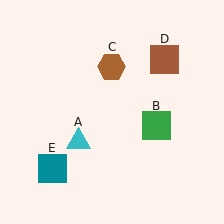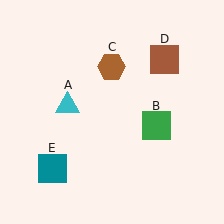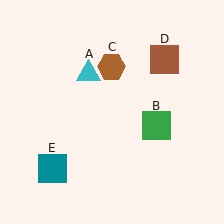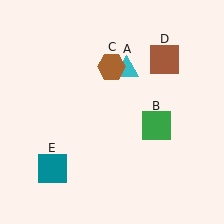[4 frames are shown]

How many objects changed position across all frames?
1 object changed position: cyan triangle (object A).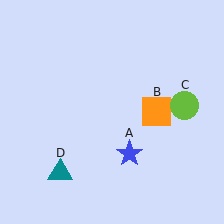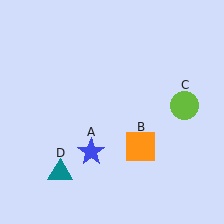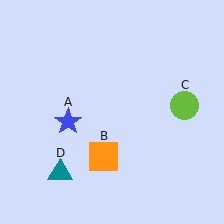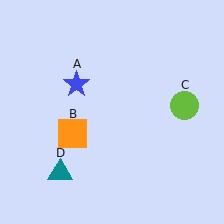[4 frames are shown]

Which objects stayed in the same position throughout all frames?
Lime circle (object C) and teal triangle (object D) remained stationary.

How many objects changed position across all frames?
2 objects changed position: blue star (object A), orange square (object B).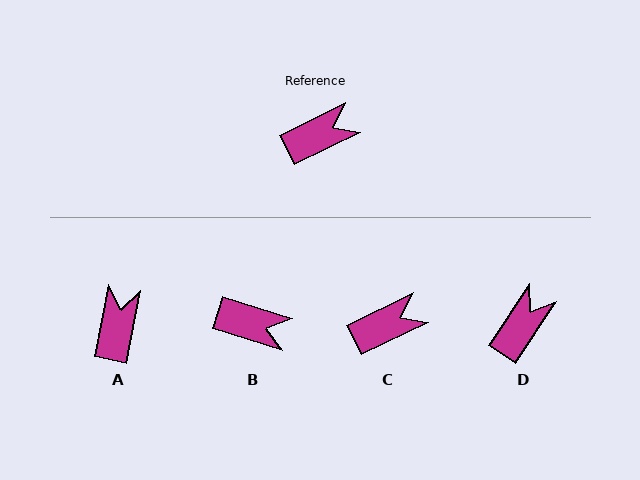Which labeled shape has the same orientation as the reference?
C.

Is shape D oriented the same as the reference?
No, it is off by about 30 degrees.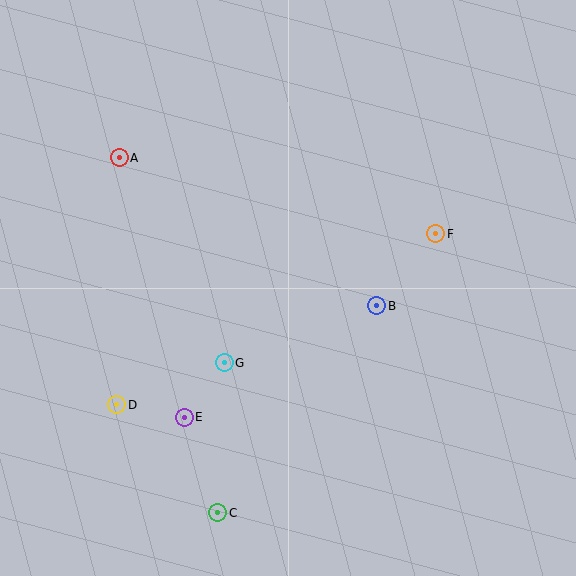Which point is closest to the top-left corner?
Point A is closest to the top-left corner.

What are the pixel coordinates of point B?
Point B is at (377, 306).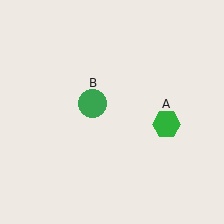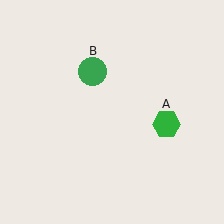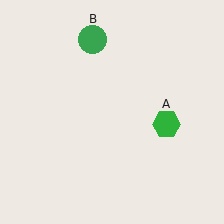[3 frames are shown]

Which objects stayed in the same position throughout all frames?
Green hexagon (object A) remained stationary.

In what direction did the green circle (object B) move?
The green circle (object B) moved up.